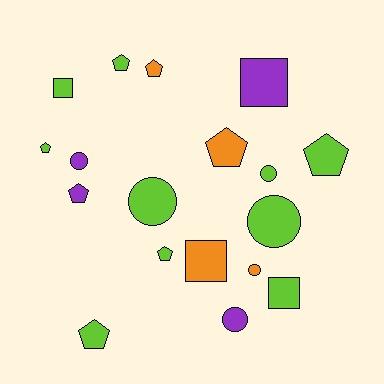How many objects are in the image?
There are 18 objects.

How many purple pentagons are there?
There is 1 purple pentagon.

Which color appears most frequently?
Lime, with 10 objects.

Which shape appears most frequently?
Pentagon, with 8 objects.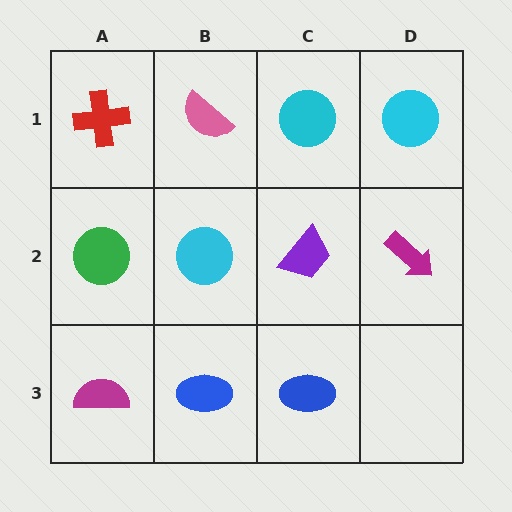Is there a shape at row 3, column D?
No, that cell is empty.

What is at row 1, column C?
A cyan circle.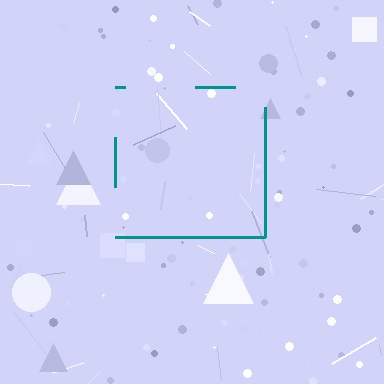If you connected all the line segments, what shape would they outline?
They would outline a square.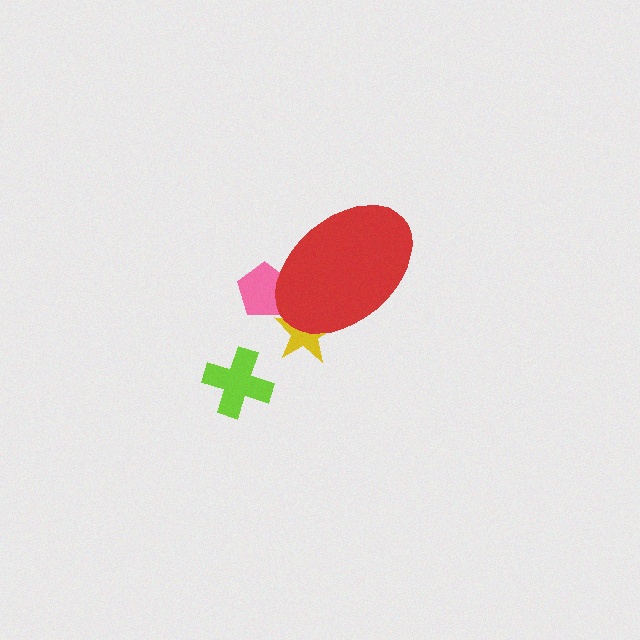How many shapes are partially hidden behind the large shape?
2 shapes are partially hidden.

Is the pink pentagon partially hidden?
Yes, the pink pentagon is partially hidden behind the red ellipse.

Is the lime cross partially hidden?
No, the lime cross is fully visible.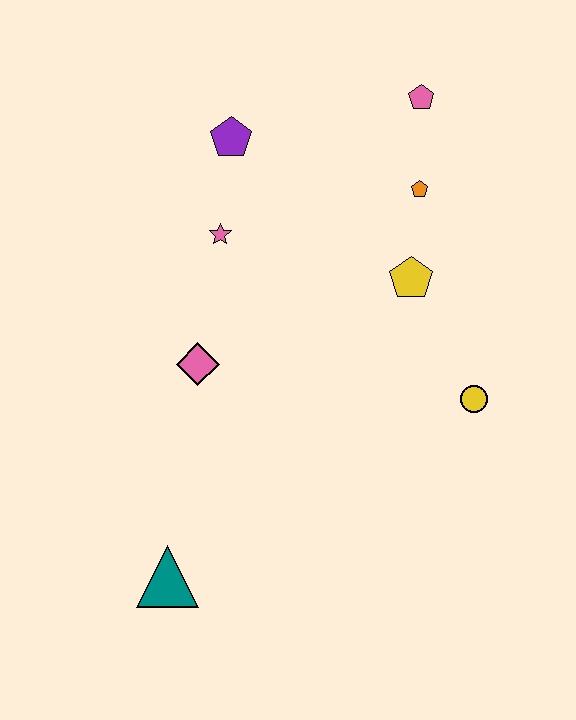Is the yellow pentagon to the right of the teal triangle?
Yes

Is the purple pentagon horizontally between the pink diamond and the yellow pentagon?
Yes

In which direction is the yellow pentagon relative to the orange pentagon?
The yellow pentagon is below the orange pentagon.